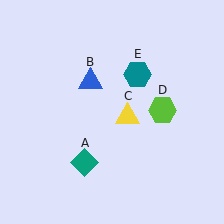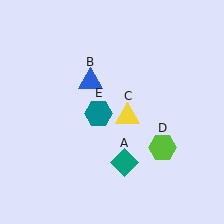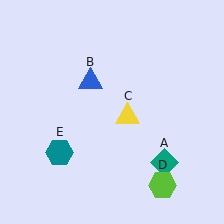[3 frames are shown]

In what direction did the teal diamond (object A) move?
The teal diamond (object A) moved right.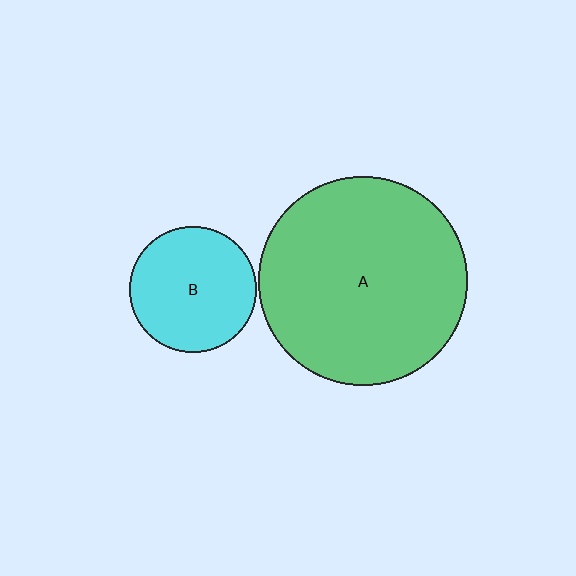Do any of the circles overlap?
No, none of the circles overlap.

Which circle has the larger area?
Circle A (green).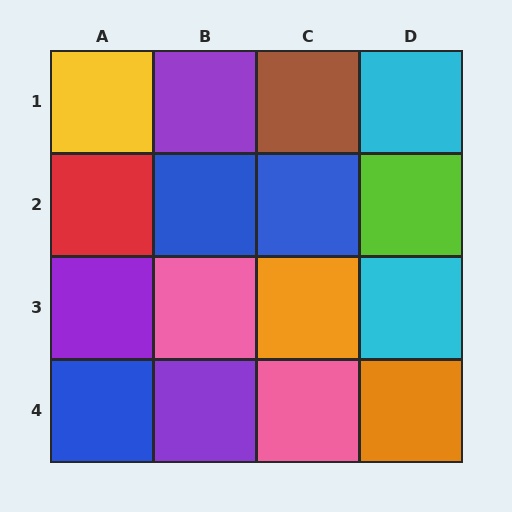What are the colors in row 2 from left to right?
Red, blue, blue, lime.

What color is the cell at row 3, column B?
Pink.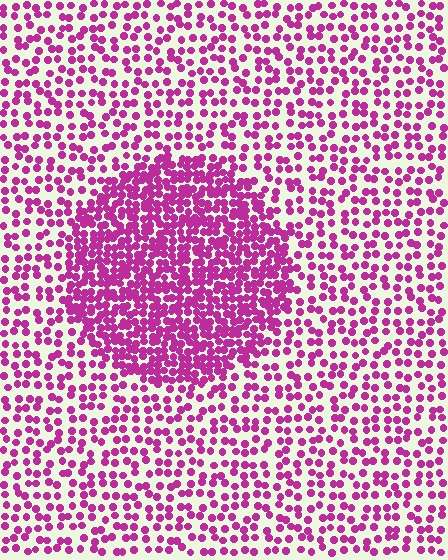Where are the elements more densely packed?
The elements are more densely packed inside the circle boundary.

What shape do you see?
I see a circle.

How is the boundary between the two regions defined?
The boundary is defined by a change in element density (approximately 2.2x ratio). All elements are the same color, size, and shape.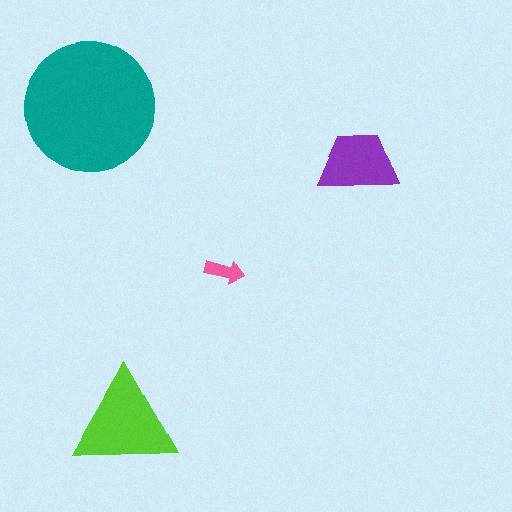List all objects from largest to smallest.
The teal circle, the lime triangle, the purple trapezoid, the pink arrow.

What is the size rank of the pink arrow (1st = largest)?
4th.